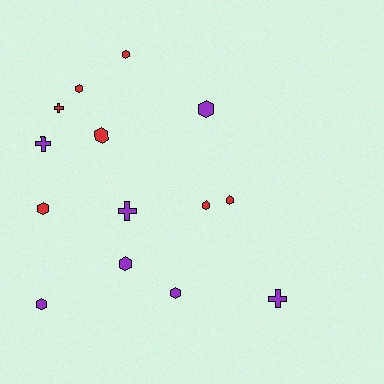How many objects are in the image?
There are 14 objects.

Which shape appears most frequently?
Hexagon, with 10 objects.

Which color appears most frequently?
Purple, with 7 objects.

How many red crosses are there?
There is 1 red cross.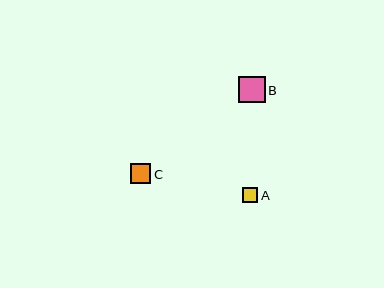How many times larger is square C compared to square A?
Square C is approximately 1.3 times the size of square A.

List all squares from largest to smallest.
From largest to smallest: B, C, A.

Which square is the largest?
Square B is the largest with a size of approximately 26 pixels.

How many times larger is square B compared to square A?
Square B is approximately 1.7 times the size of square A.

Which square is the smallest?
Square A is the smallest with a size of approximately 15 pixels.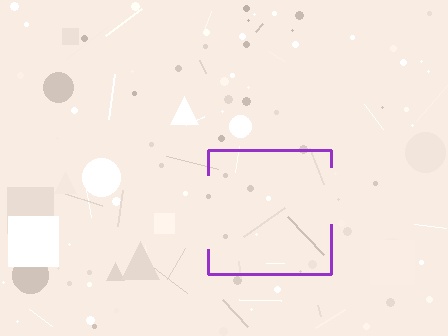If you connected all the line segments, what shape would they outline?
They would outline a square.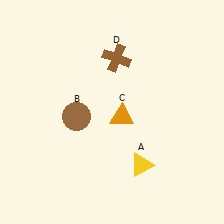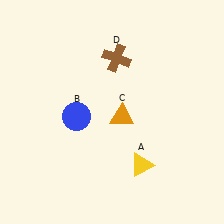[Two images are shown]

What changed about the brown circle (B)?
In Image 1, B is brown. In Image 2, it changed to blue.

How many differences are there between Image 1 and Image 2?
There is 1 difference between the two images.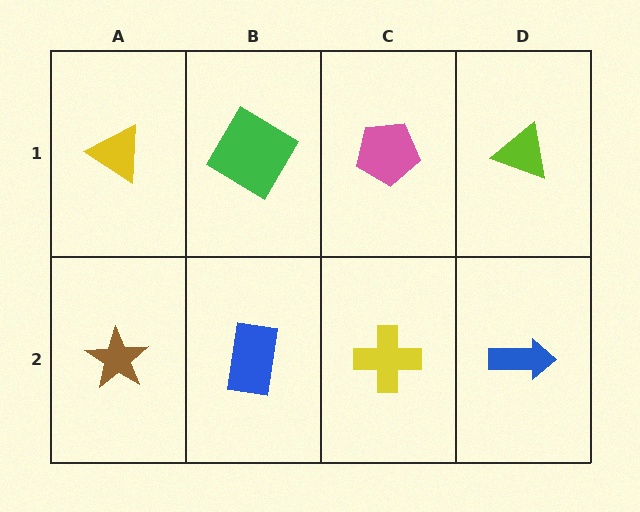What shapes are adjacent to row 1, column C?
A yellow cross (row 2, column C), a green diamond (row 1, column B), a lime triangle (row 1, column D).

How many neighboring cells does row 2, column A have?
2.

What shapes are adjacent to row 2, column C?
A pink pentagon (row 1, column C), a blue rectangle (row 2, column B), a blue arrow (row 2, column D).